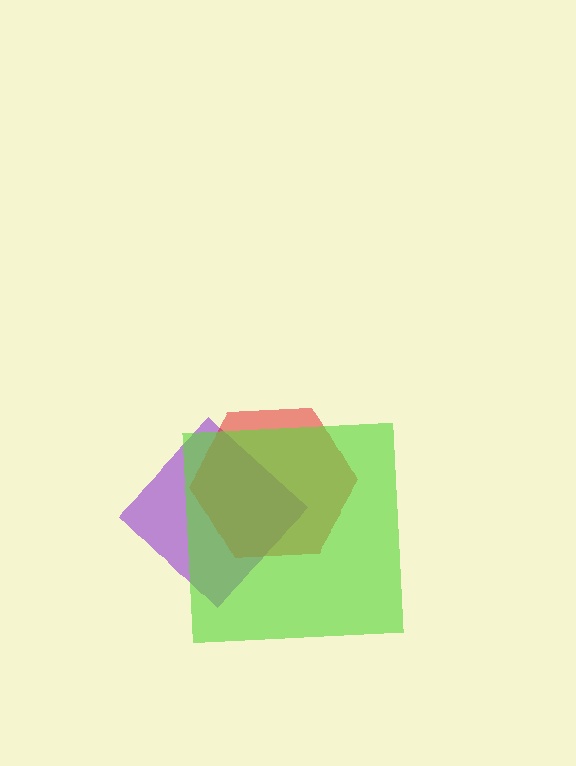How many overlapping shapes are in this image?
There are 3 overlapping shapes in the image.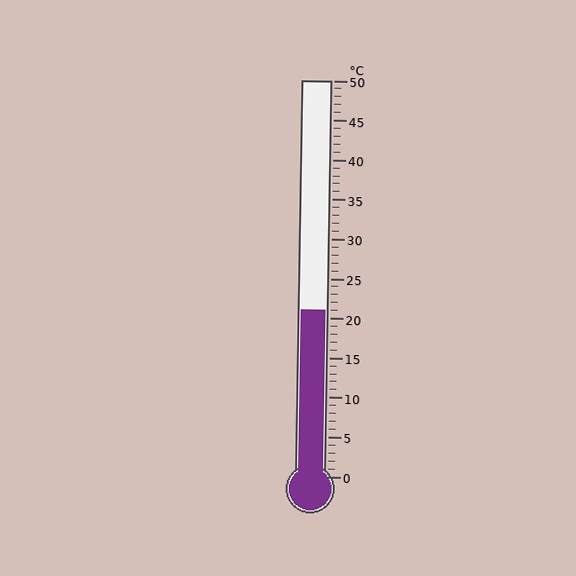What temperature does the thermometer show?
The thermometer shows approximately 21°C.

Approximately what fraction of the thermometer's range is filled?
The thermometer is filled to approximately 40% of its range.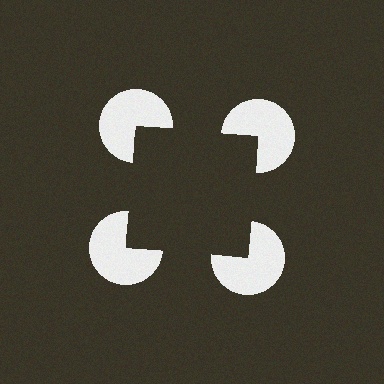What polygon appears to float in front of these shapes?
An illusory square — its edges are inferred from the aligned wedge cuts in the pac-man discs, not physically drawn.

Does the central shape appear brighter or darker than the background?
It typically appears slightly darker than the background, even though no actual brightness change is drawn.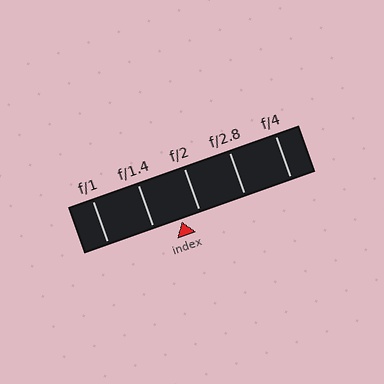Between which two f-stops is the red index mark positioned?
The index mark is between f/1.4 and f/2.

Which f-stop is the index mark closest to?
The index mark is closest to f/2.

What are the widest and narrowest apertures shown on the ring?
The widest aperture shown is f/1 and the narrowest is f/4.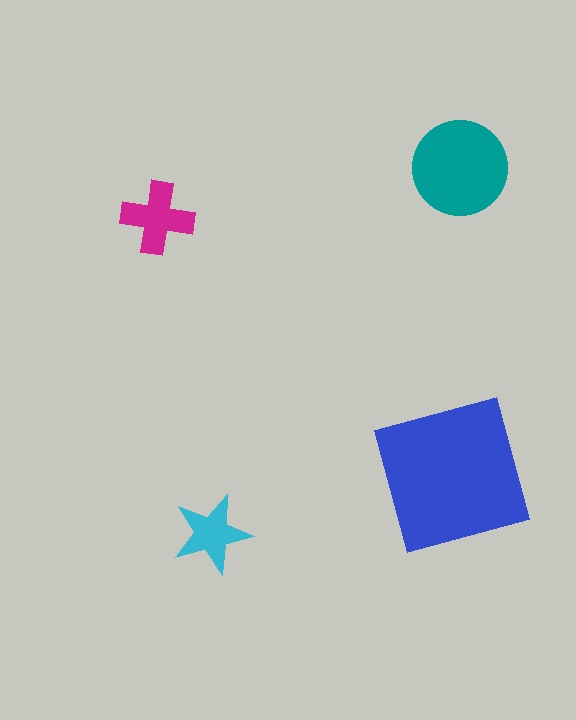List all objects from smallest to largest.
The cyan star, the magenta cross, the teal circle, the blue square.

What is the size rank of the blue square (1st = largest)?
1st.